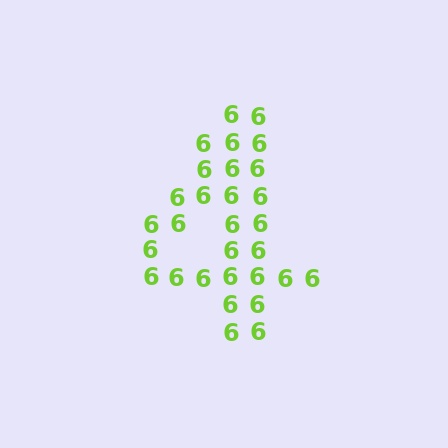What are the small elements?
The small elements are digit 6's.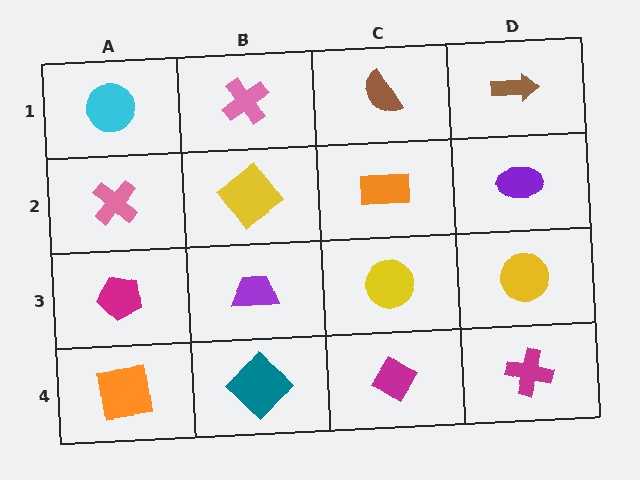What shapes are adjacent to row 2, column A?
A cyan circle (row 1, column A), a magenta pentagon (row 3, column A), a yellow diamond (row 2, column B).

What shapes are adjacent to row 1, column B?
A yellow diamond (row 2, column B), a cyan circle (row 1, column A), a brown semicircle (row 1, column C).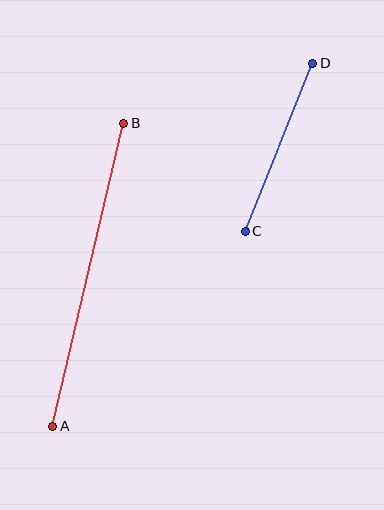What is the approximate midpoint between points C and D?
The midpoint is at approximately (279, 147) pixels.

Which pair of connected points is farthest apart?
Points A and B are farthest apart.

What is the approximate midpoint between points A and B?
The midpoint is at approximately (88, 275) pixels.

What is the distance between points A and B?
The distance is approximately 311 pixels.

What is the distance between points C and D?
The distance is approximately 181 pixels.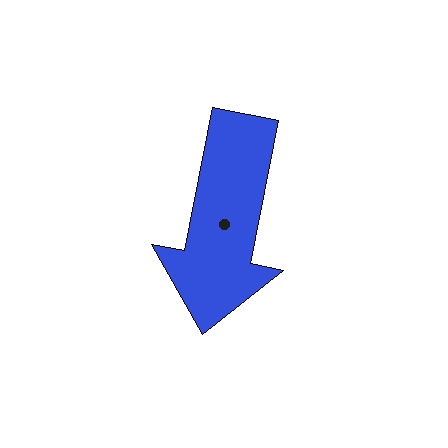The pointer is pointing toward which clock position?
Roughly 6 o'clock.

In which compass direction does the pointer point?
South.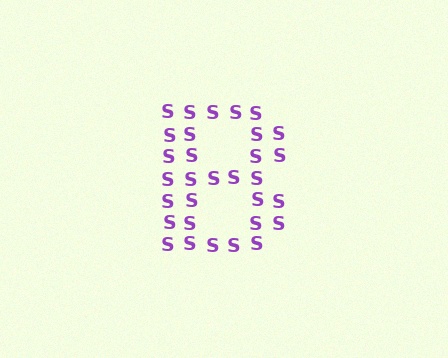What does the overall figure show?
The overall figure shows the letter B.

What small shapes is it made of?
It is made of small letter S's.